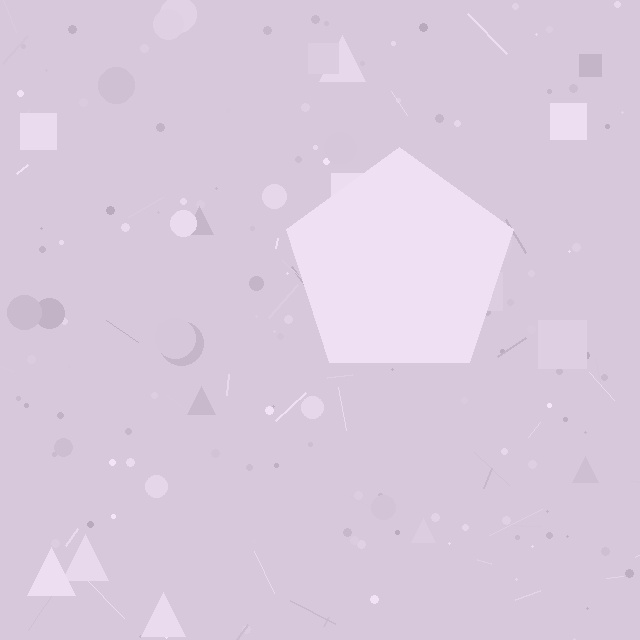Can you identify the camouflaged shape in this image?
The camouflaged shape is a pentagon.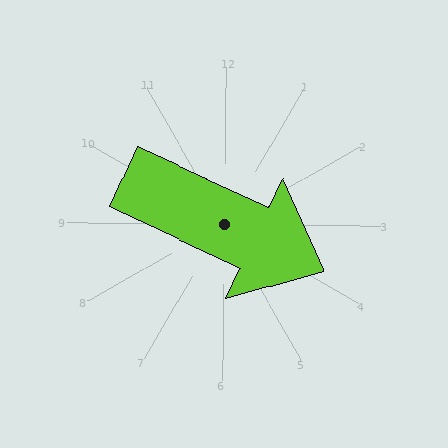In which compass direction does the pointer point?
Southeast.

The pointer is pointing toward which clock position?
Roughly 4 o'clock.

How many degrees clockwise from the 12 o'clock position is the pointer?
Approximately 115 degrees.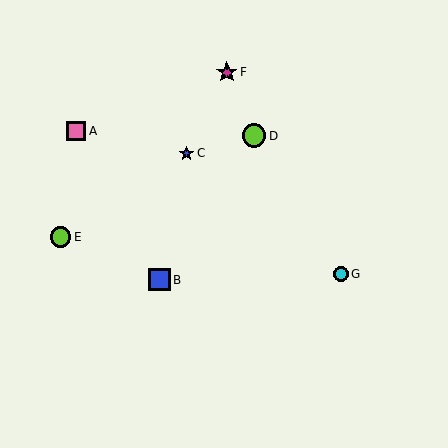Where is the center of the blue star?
The center of the blue star is at (186, 153).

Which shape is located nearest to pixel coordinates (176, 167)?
The blue star (labeled C) at (186, 153) is nearest to that location.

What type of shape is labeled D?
Shape D is a lime circle.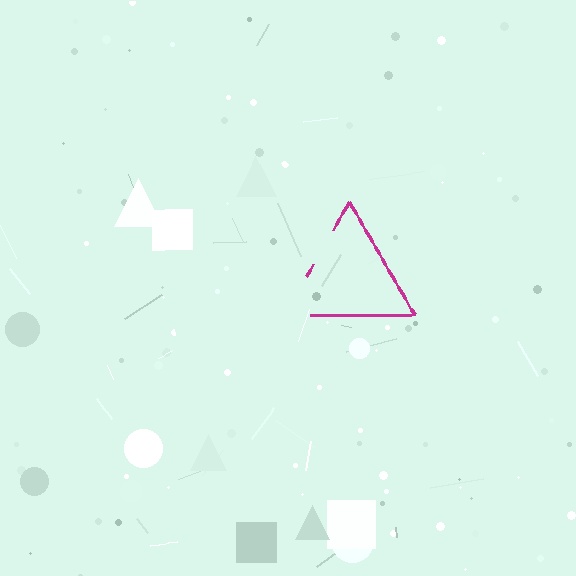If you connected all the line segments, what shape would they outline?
They would outline a triangle.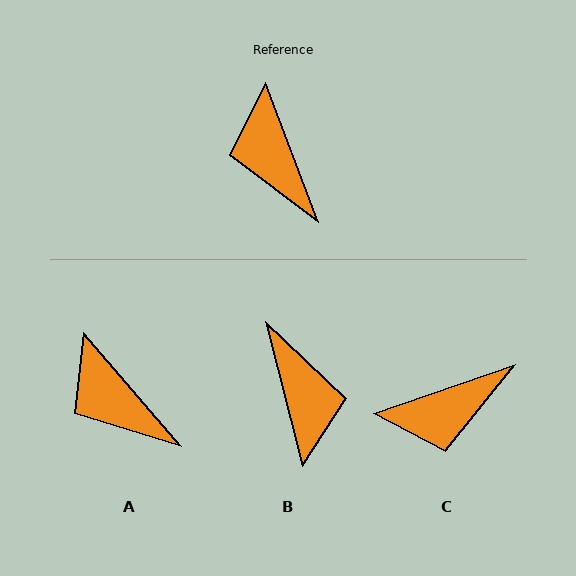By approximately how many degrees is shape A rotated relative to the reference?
Approximately 20 degrees counter-clockwise.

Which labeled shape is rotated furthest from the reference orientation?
B, about 174 degrees away.